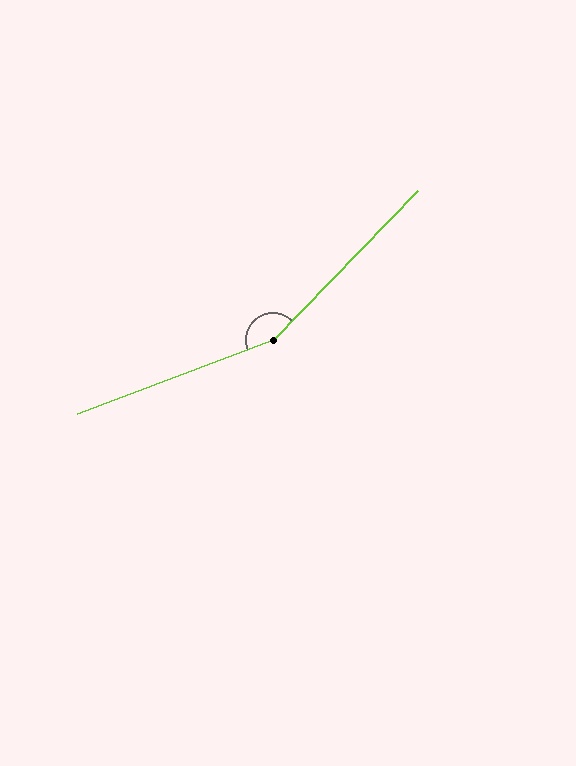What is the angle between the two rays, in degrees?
Approximately 155 degrees.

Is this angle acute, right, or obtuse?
It is obtuse.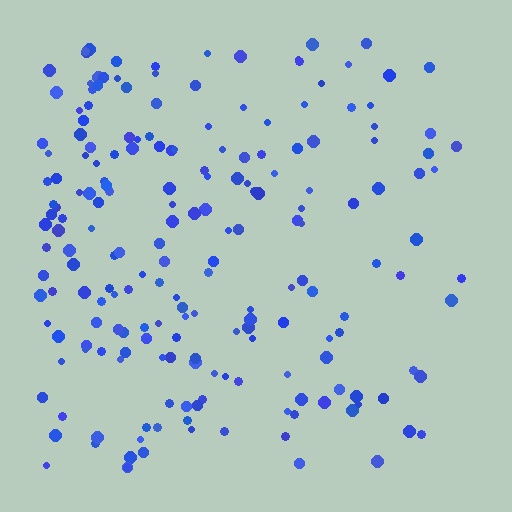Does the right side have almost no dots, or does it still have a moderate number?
Still a moderate number, just noticeably fewer than the left.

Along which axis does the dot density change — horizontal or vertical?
Horizontal.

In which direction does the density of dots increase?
From right to left, with the left side densest.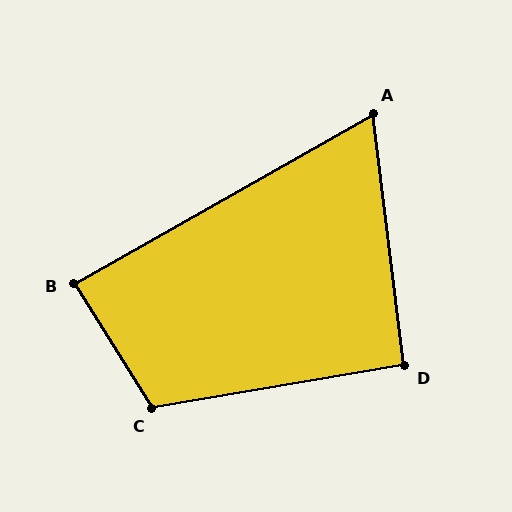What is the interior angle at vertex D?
Approximately 93 degrees (approximately right).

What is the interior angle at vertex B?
Approximately 87 degrees (approximately right).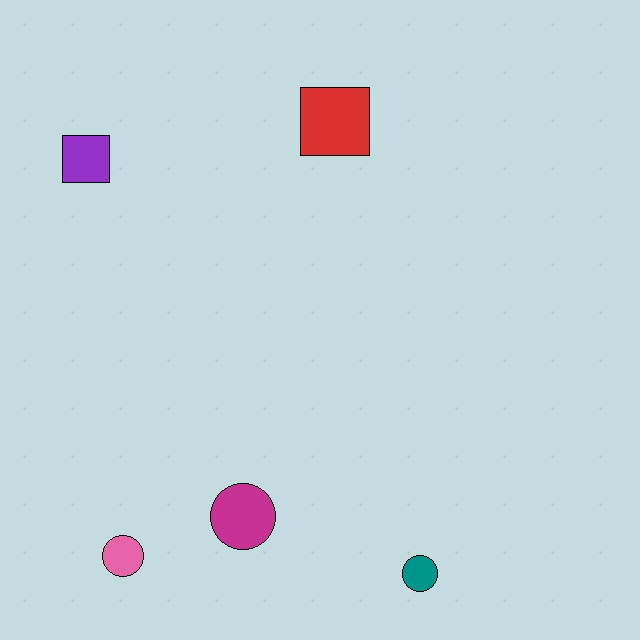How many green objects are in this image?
There are no green objects.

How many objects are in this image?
There are 5 objects.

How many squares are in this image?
There are 2 squares.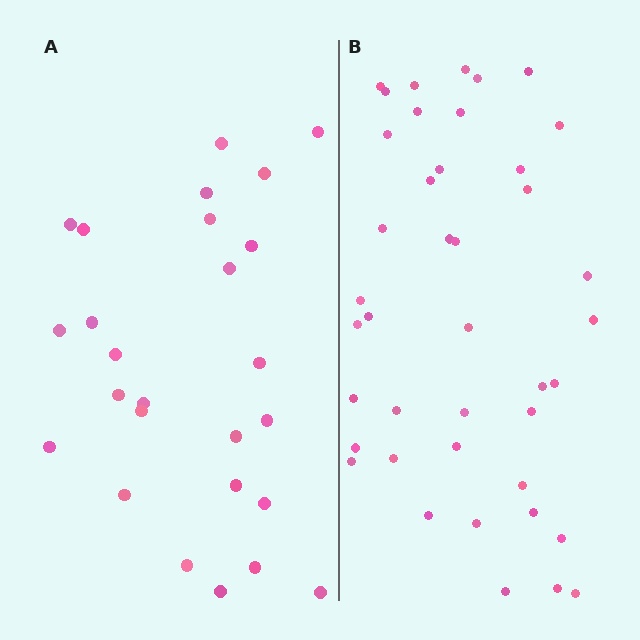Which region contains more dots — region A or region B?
Region B (the right region) has more dots.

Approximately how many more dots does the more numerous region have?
Region B has approximately 15 more dots than region A.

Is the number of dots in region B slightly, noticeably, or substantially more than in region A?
Region B has substantially more. The ratio is roughly 1.6 to 1.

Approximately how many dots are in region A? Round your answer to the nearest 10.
About 30 dots. (The exact count is 26, which rounds to 30.)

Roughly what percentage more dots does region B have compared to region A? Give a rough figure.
About 60% more.